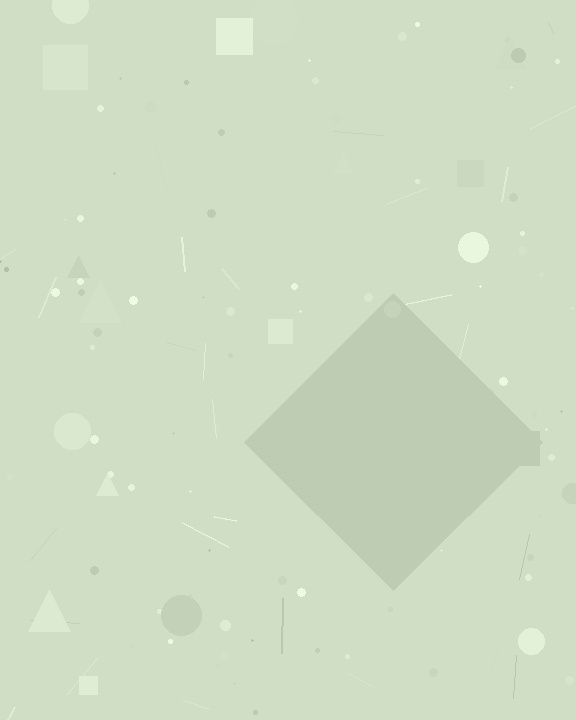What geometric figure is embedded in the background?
A diamond is embedded in the background.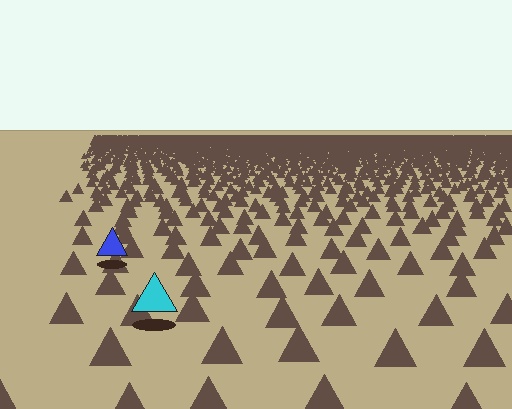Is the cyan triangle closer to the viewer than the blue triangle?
Yes. The cyan triangle is closer — you can tell from the texture gradient: the ground texture is coarser near it.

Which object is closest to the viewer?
The cyan triangle is closest. The texture marks near it are larger and more spread out.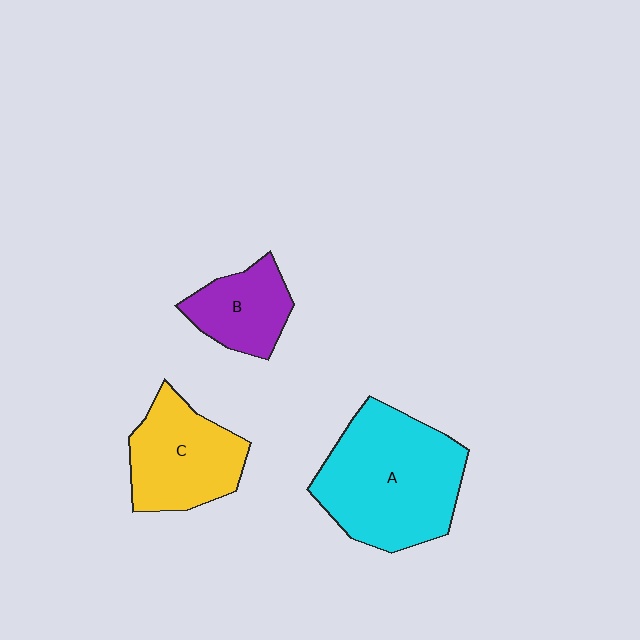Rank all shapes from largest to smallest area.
From largest to smallest: A (cyan), C (yellow), B (purple).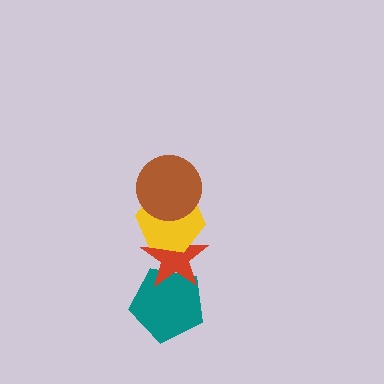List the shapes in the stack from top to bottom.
From top to bottom: the brown circle, the yellow hexagon, the red star, the teal pentagon.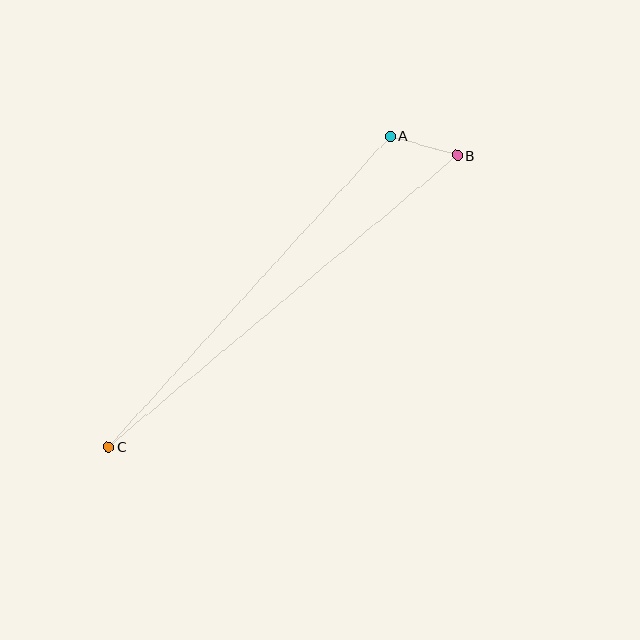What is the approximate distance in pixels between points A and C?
The distance between A and C is approximately 419 pixels.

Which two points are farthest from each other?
Points B and C are farthest from each other.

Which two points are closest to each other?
Points A and B are closest to each other.